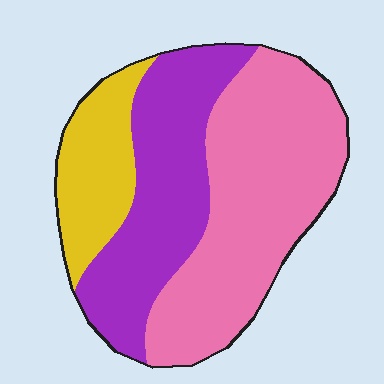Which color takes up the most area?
Pink, at roughly 50%.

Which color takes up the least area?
Yellow, at roughly 20%.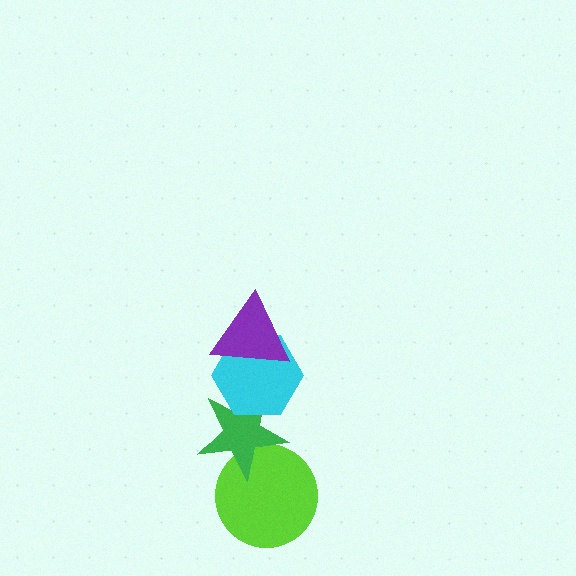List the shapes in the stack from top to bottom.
From top to bottom: the purple triangle, the cyan hexagon, the green star, the lime circle.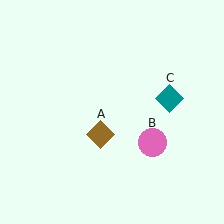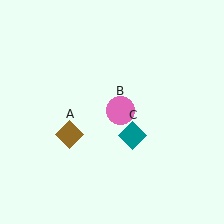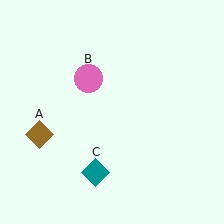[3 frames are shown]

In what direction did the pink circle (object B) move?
The pink circle (object B) moved up and to the left.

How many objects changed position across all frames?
3 objects changed position: brown diamond (object A), pink circle (object B), teal diamond (object C).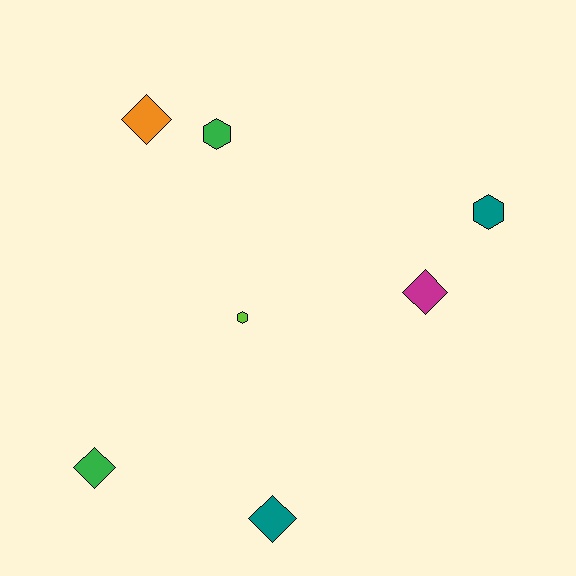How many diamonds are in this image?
There are 4 diamonds.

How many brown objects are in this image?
There are no brown objects.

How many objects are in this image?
There are 7 objects.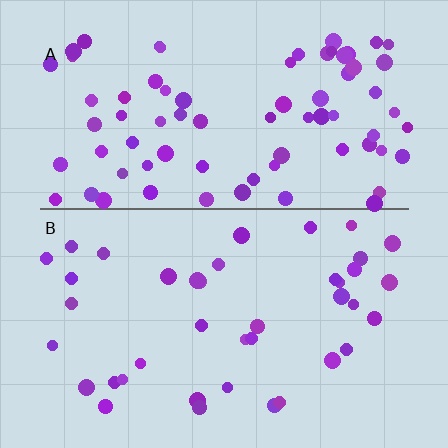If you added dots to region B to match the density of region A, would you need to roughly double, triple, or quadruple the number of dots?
Approximately double.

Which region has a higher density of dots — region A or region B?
A (the top).